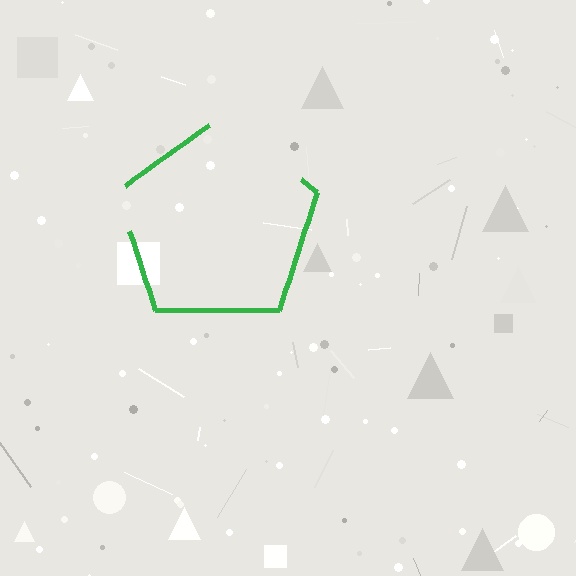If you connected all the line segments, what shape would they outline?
They would outline a pentagon.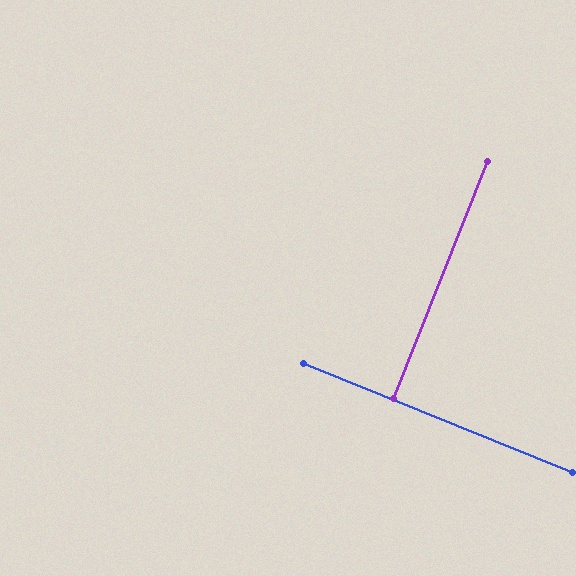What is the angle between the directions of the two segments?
Approximately 90 degrees.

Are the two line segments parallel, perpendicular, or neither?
Perpendicular — they meet at approximately 90°.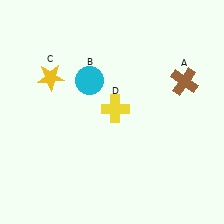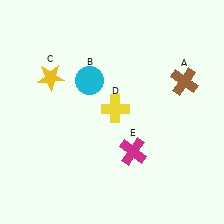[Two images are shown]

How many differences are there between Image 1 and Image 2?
There is 1 difference between the two images.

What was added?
A magenta cross (E) was added in Image 2.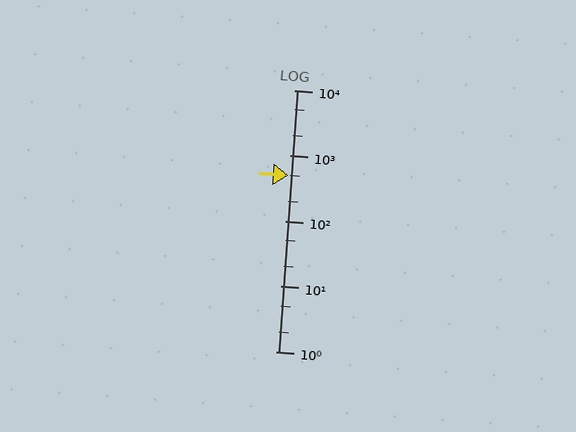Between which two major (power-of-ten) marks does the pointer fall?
The pointer is between 100 and 1000.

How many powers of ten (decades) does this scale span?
The scale spans 4 decades, from 1 to 10000.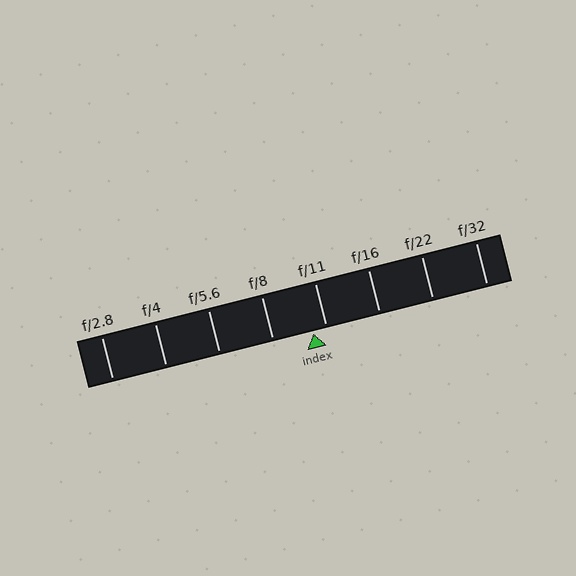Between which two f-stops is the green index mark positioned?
The index mark is between f/8 and f/11.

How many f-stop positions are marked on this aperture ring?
There are 8 f-stop positions marked.